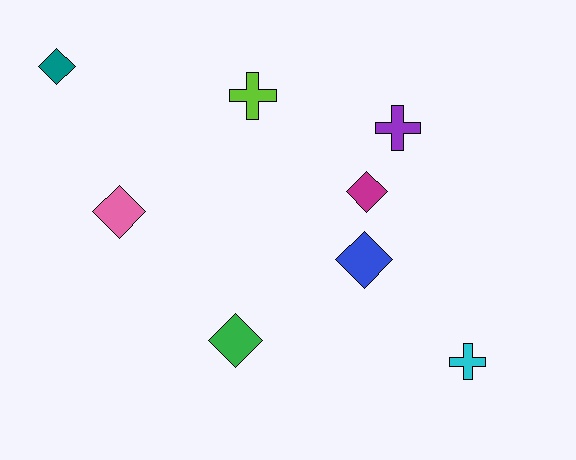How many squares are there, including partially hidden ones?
There are no squares.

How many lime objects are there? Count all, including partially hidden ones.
There is 1 lime object.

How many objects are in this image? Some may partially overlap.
There are 8 objects.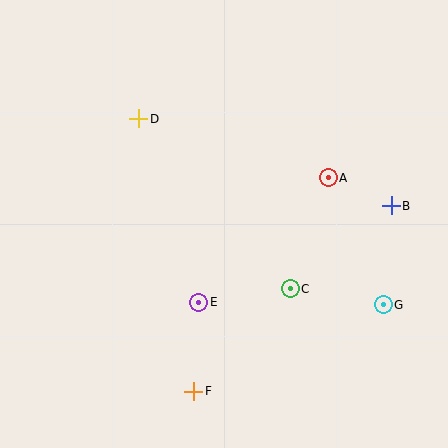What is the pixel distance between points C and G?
The distance between C and G is 94 pixels.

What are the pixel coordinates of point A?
Point A is at (328, 178).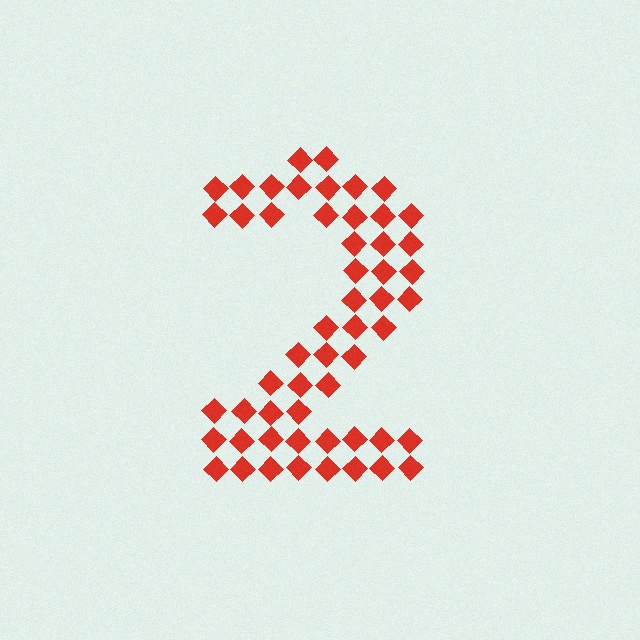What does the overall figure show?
The overall figure shows the digit 2.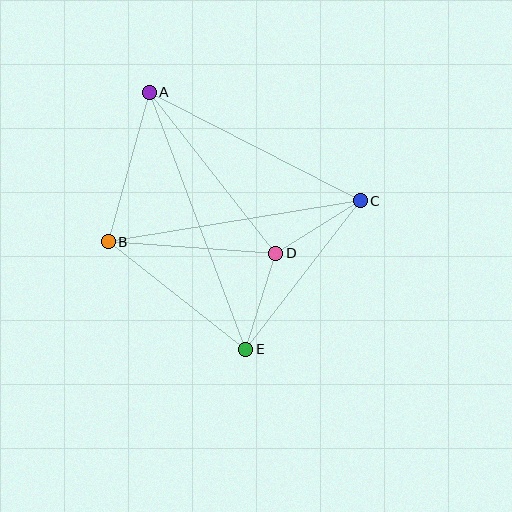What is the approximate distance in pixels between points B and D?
The distance between B and D is approximately 168 pixels.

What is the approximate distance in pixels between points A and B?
The distance between A and B is approximately 155 pixels.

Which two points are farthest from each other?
Points A and E are farthest from each other.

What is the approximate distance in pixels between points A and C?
The distance between A and C is approximately 237 pixels.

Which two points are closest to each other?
Points C and D are closest to each other.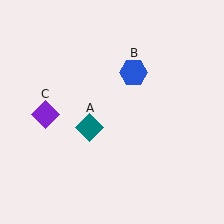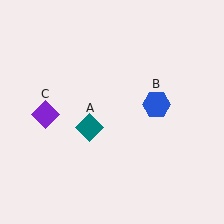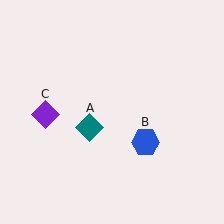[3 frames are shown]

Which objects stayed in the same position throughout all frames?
Teal diamond (object A) and purple diamond (object C) remained stationary.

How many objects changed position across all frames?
1 object changed position: blue hexagon (object B).